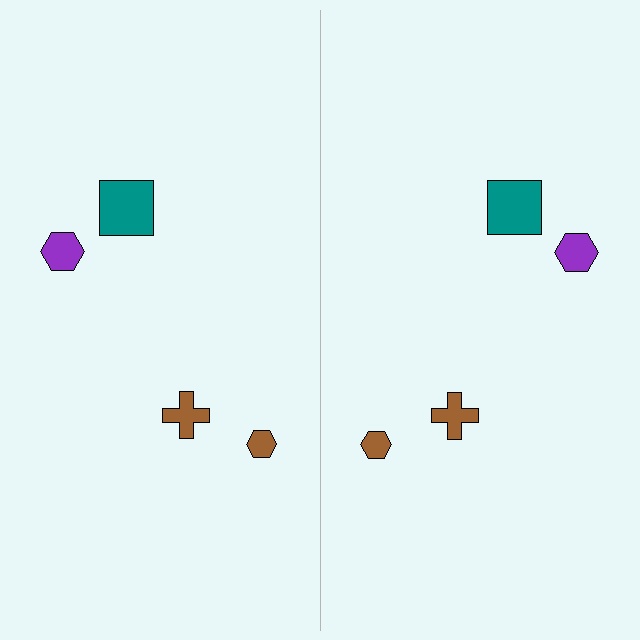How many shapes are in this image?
There are 8 shapes in this image.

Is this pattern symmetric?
Yes, this pattern has bilateral (reflection) symmetry.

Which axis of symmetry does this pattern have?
The pattern has a vertical axis of symmetry running through the center of the image.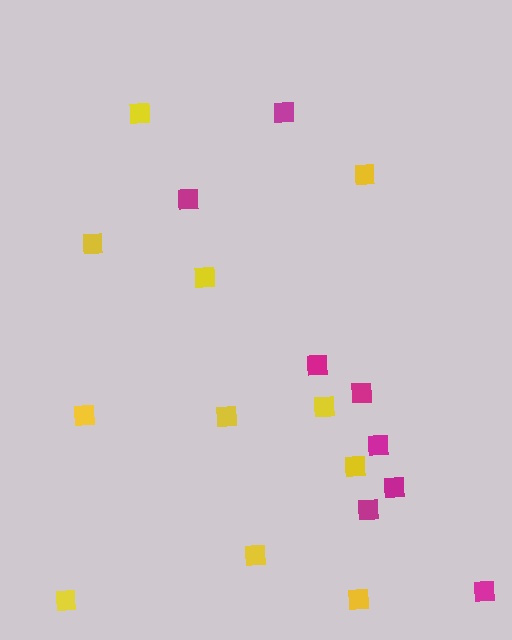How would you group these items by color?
There are 2 groups: one group of magenta squares (8) and one group of yellow squares (11).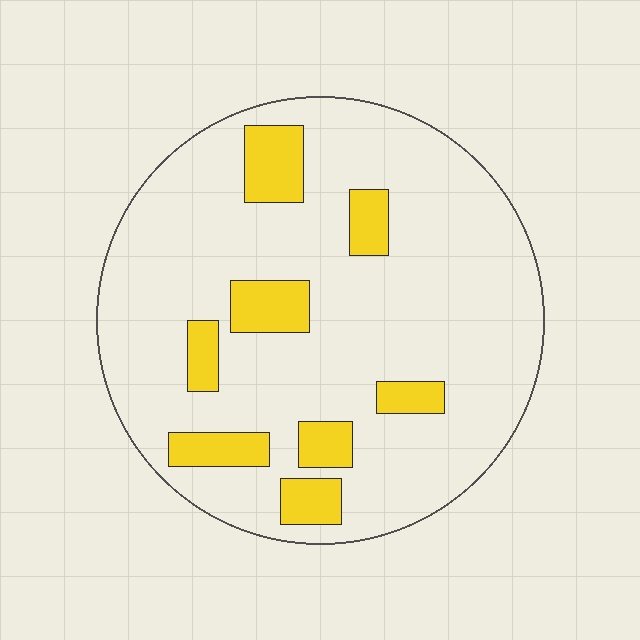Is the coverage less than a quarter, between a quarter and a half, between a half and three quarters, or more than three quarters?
Less than a quarter.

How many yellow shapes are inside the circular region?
8.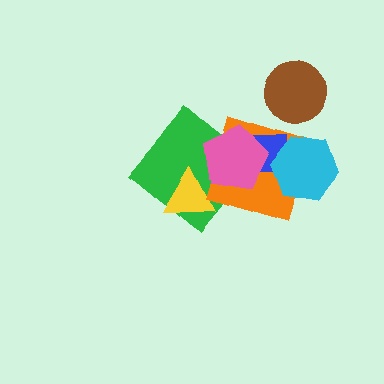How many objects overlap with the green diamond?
4 objects overlap with the green diamond.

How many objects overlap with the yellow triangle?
1 object overlaps with the yellow triangle.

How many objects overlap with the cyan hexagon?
2 objects overlap with the cyan hexagon.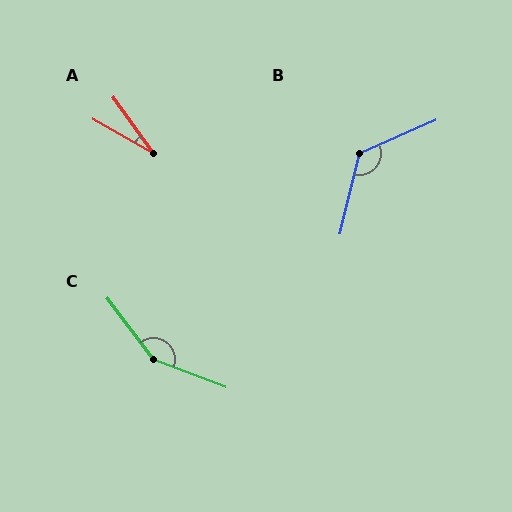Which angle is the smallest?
A, at approximately 25 degrees.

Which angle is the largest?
C, at approximately 147 degrees.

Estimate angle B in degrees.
Approximately 127 degrees.